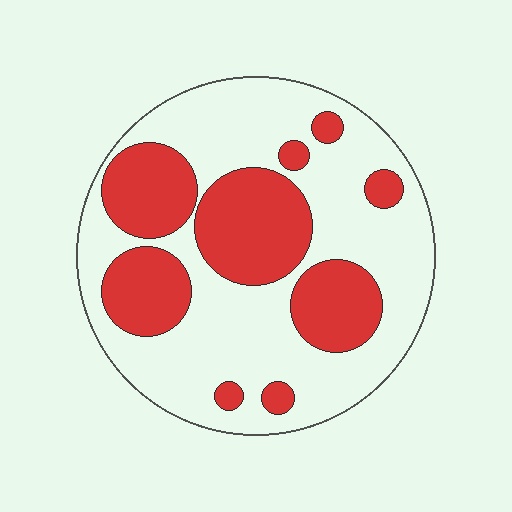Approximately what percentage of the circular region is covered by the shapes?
Approximately 35%.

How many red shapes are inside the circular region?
9.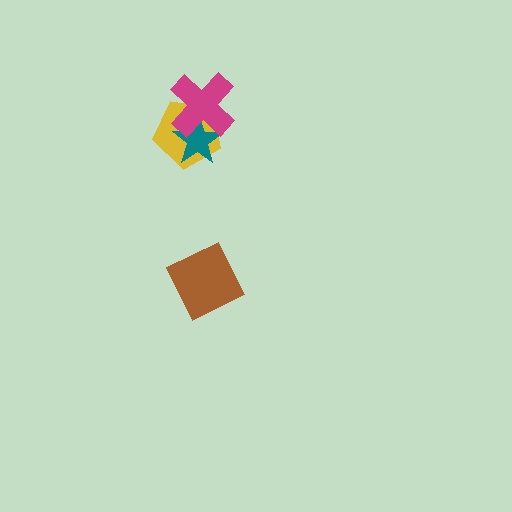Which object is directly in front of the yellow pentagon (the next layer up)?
The teal star is directly in front of the yellow pentagon.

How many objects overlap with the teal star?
2 objects overlap with the teal star.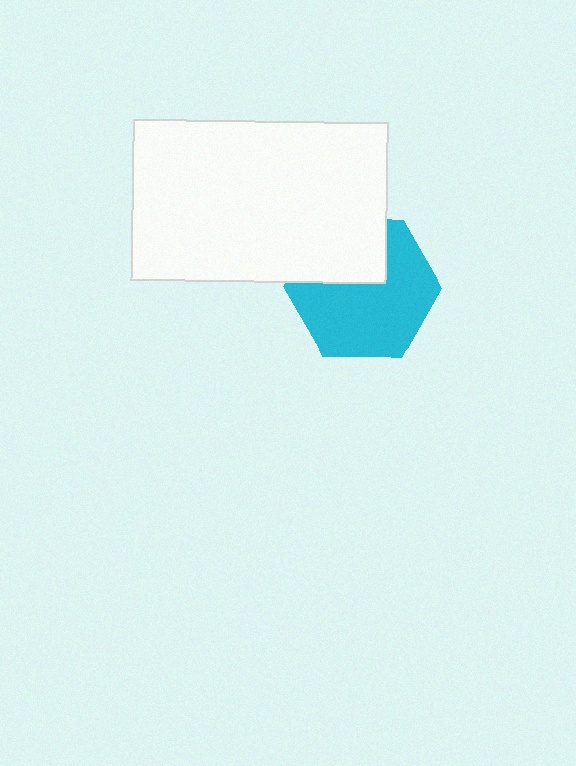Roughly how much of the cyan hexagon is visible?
Most of it is visible (roughly 67%).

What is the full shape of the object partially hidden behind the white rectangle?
The partially hidden object is a cyan hexagon.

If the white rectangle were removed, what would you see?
You would see the complete cyan hexagon.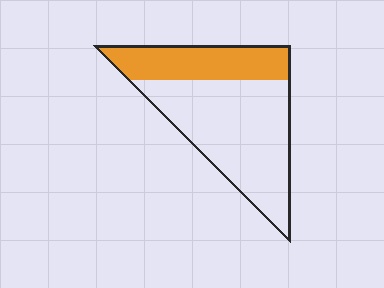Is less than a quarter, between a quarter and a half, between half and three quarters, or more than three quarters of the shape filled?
Between a quarter and a half.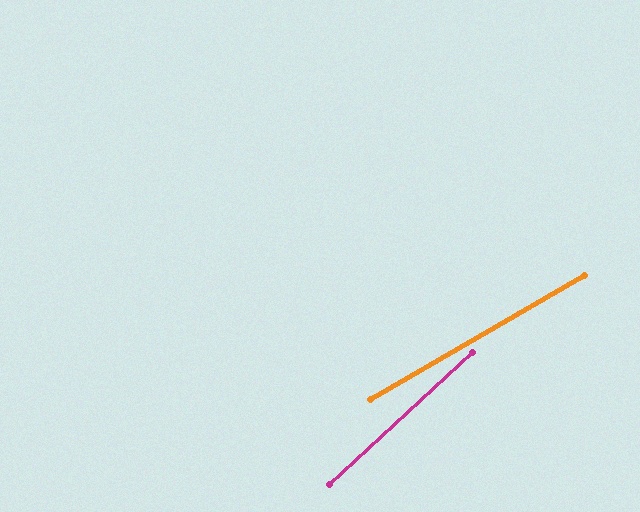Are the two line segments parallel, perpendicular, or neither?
Neither parallel nor perpendicular — they differ by about 13°.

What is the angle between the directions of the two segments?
Approximately 13 degrees.